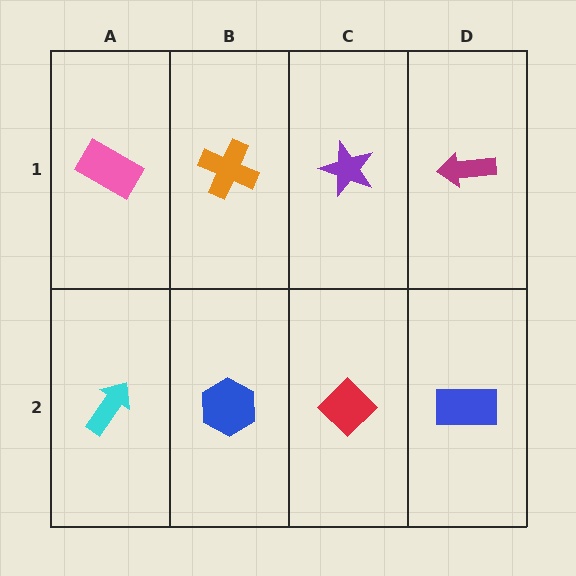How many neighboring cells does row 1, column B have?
3.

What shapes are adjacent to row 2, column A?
A pink rectangle (row 1, column A), a blue hexagon (row 2, column B).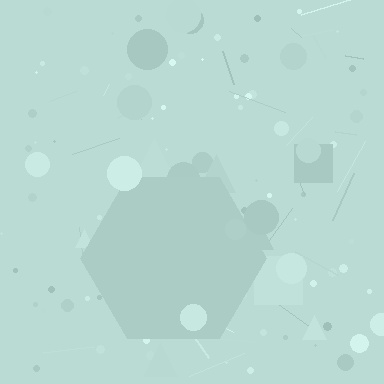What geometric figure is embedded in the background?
A hexagon is embedded in the background.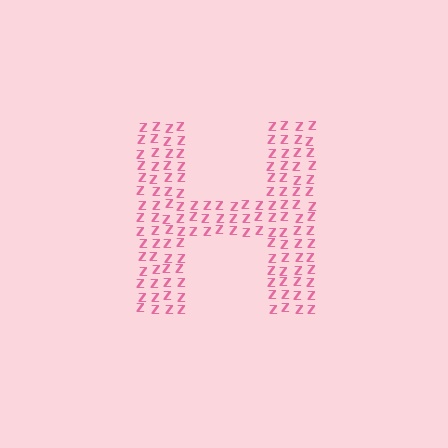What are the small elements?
The small elements are letter Z's.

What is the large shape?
The large shape is the letter H.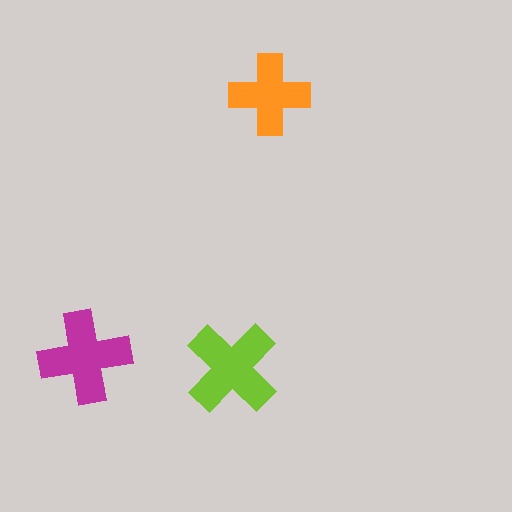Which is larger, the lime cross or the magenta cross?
The lime one.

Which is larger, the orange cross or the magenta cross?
The magenta one.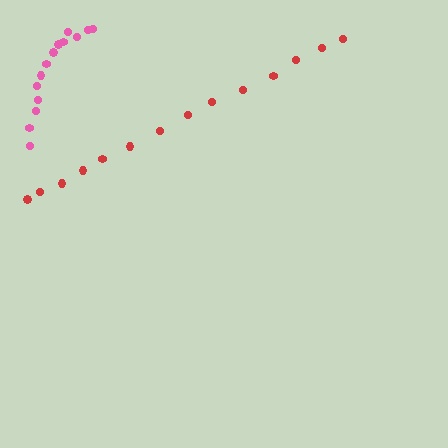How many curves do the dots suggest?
There are 2 distinct paths.